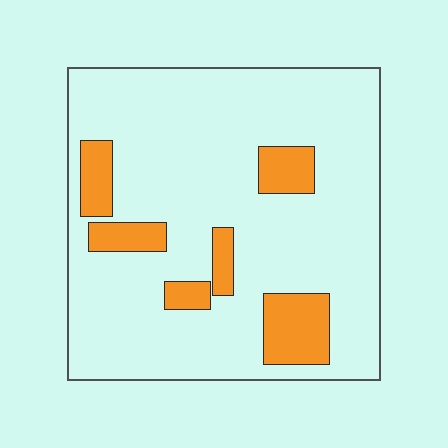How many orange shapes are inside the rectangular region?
6.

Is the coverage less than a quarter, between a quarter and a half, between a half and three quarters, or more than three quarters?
Less than a quarter.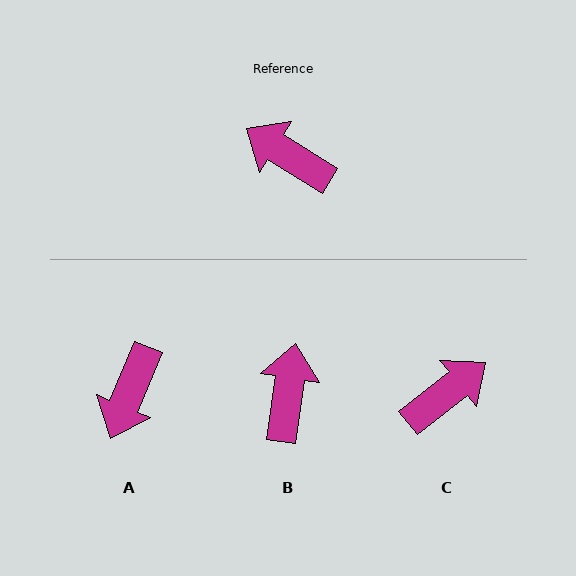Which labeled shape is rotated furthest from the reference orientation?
C, about 110 degrees away.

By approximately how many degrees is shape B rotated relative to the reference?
Approximately 66 degrees clockwise.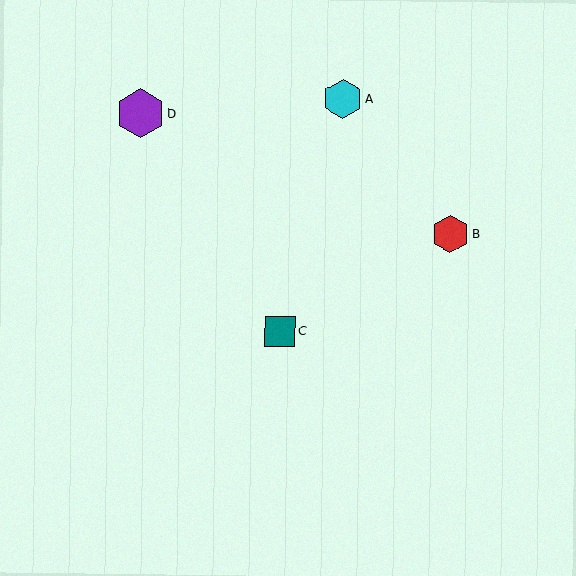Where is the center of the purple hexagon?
The center of the purple hexagon is at (140, 113).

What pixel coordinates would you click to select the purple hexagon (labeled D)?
Click at (140, 113) to select the purple hexagon D.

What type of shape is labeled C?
Shape C is a teal square.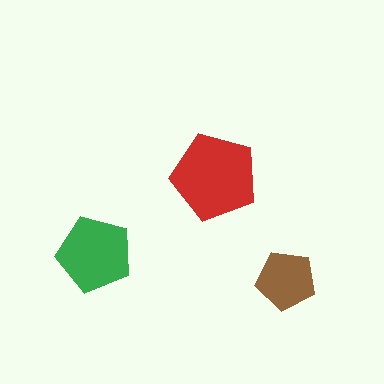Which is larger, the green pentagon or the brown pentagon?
The green one.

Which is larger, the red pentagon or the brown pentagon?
The red one.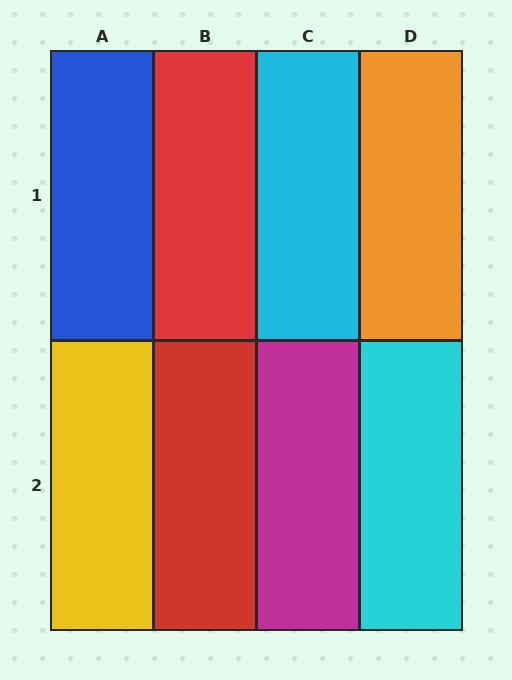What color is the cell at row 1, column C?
Cyan.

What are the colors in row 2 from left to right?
Yellow, red, magenta, cyan.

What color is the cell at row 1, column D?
Orange.